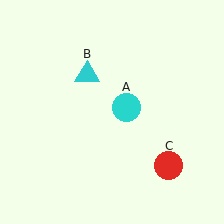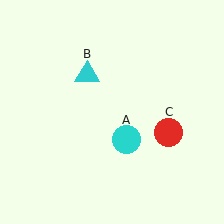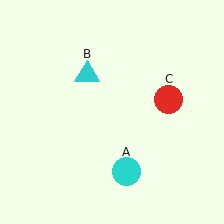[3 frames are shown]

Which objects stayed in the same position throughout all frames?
Cyan triangle (object B) remained stationary.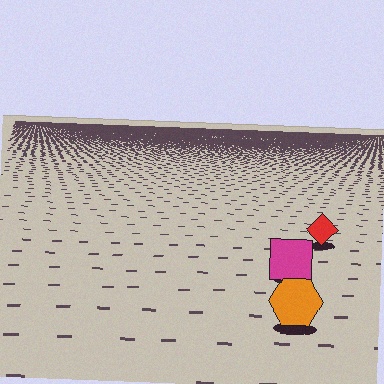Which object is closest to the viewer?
The orange hexagon is closest. The texture marks near it are larger and more spread out.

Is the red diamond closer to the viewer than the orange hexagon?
No. The orange hexagon is closer — you can tell from the texture gradient: the ground texture is coarser near it.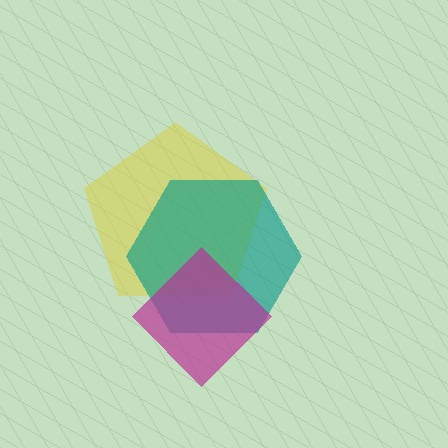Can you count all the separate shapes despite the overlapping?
Yes, there are 3 separate shapes.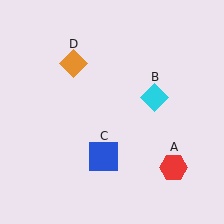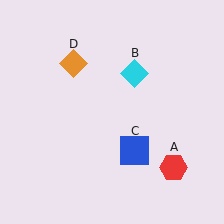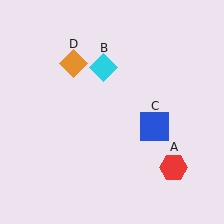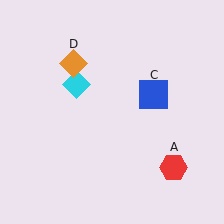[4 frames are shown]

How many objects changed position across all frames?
2 objects changed position: cyan diamond (object B), blue square (object C).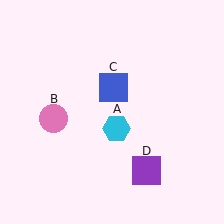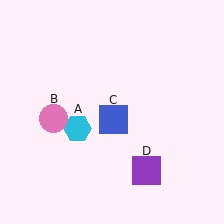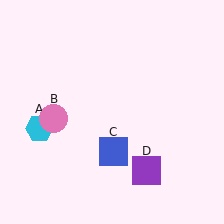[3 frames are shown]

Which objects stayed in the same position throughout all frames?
Pink circle (object B) and purple square (object D) remained stationary.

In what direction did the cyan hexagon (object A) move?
The cyan hexagon (object A) moved left.